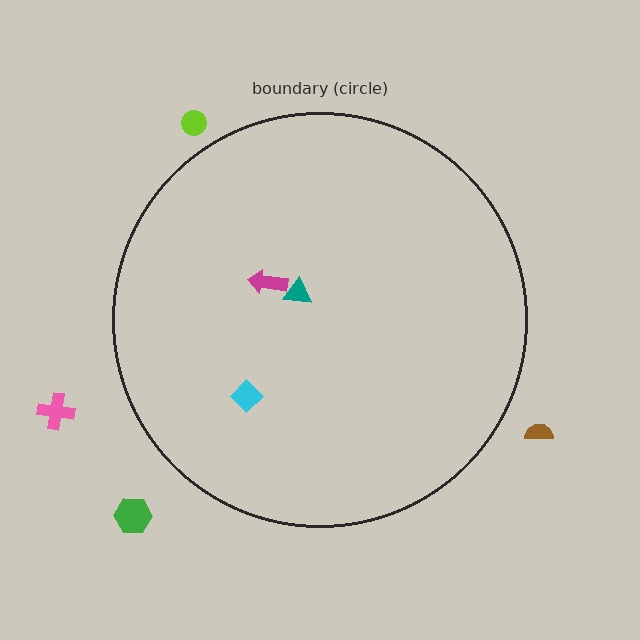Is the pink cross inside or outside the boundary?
Outside.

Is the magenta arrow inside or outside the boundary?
Inside.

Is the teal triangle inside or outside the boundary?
Inside.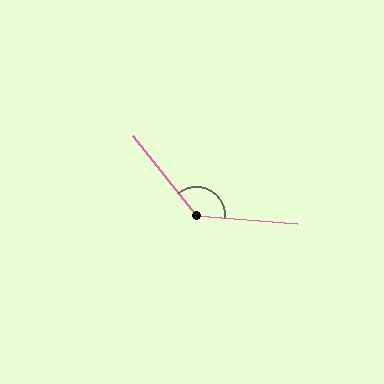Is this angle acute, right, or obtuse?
It is obtuse.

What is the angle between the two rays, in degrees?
Approximately 133 degrees.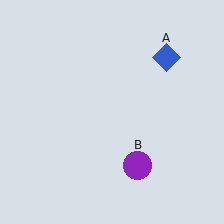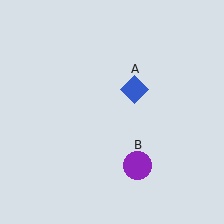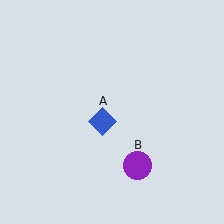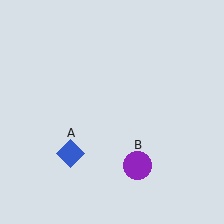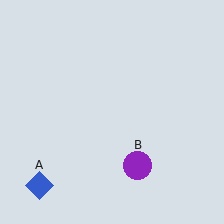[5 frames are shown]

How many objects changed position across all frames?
1 object changed position: blue diamond (object A).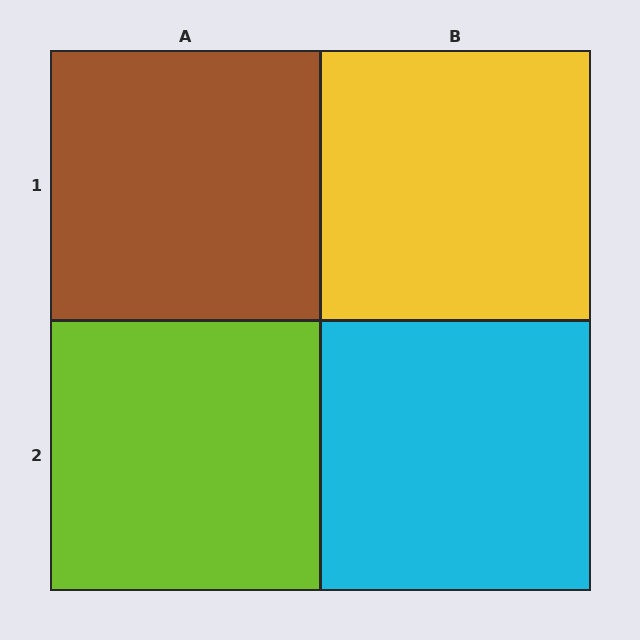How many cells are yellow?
1 cell is yellow.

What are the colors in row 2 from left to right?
Lime, cyan.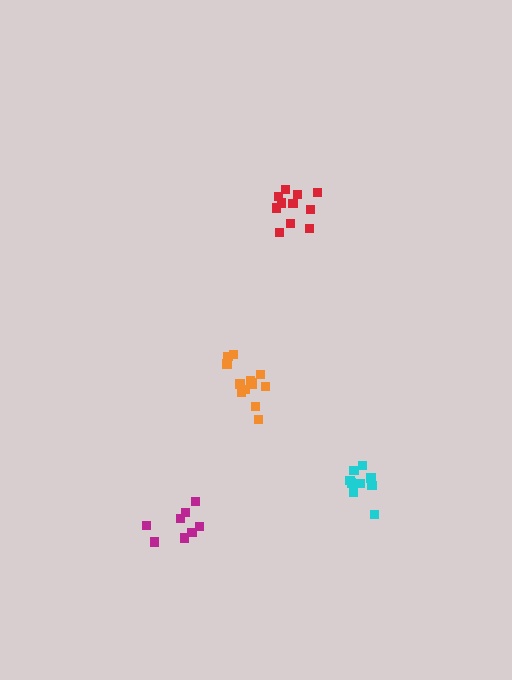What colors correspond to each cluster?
The clusters are colored: magenta, orange, cyan, red.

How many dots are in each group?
Group 1: 8 dots, Group 2: 13 dots, Group 3: 9 dots, Group 4: 11 dots (41 total).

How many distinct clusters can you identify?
There are 4 distinct clusters.